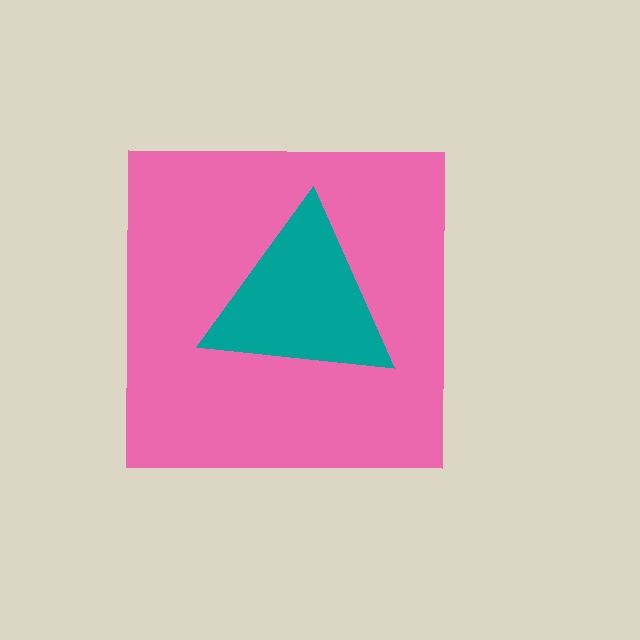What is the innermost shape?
The teal triangle.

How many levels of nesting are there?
2.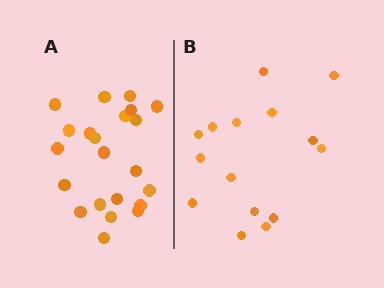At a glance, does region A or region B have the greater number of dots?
Region A (the left region) has more dots.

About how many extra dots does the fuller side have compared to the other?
Region A has roughly 8 or so more dots than region B.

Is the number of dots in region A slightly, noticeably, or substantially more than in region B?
Region A has substantially more. The ratio is roughly 1.5 to 1.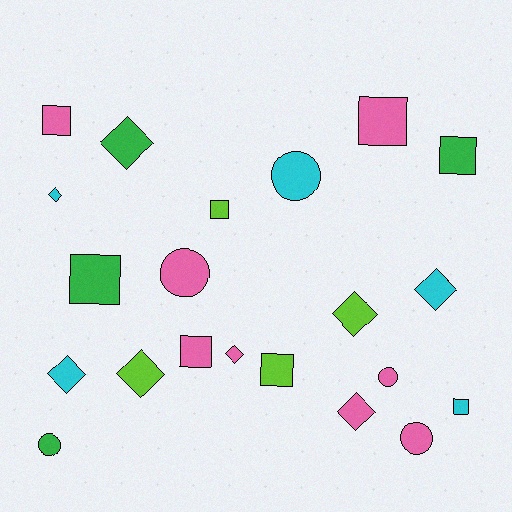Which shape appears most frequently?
Square, with 8 objects.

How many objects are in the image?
There are 21 objects.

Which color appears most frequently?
Pink, with 8 objects.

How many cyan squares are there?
There is 1 cyan square.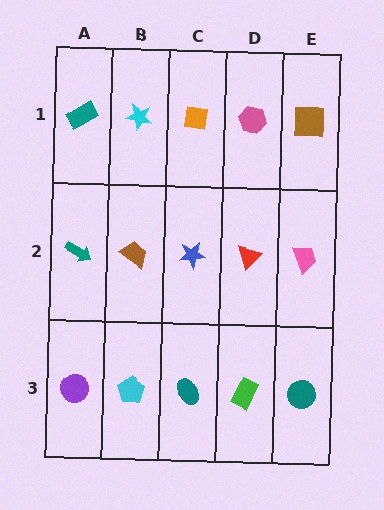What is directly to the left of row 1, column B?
A teal rectangle.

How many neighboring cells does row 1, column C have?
3.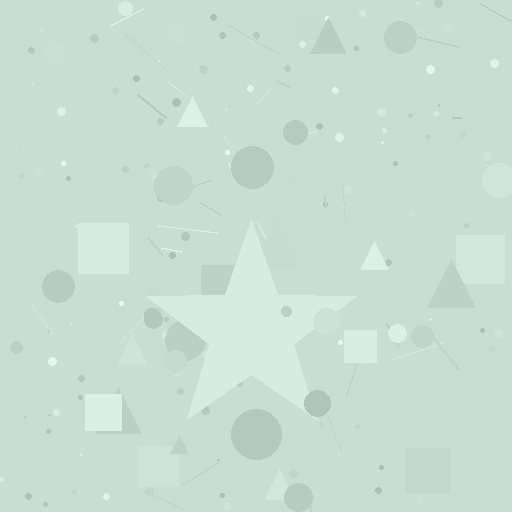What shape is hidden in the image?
A star is hidden in the image.